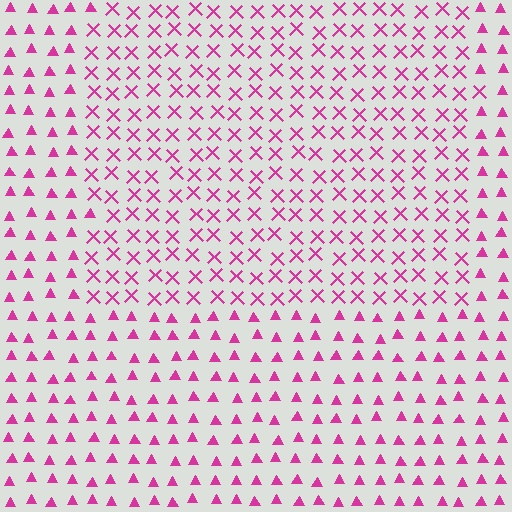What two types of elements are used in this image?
The image uses X marks inside the rectangle region and triangles outside it.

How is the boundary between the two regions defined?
The boundary is defined by a change in element shape: X marks inside vs. triangles outside. All elements share the same color and spacing.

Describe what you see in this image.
The image is filled with small magenta elements arranged in a uniform grid. A rectangle-shaped region contains X marks, while the surrounding area contains triangles. The boundary is defined purely by the change in element shape.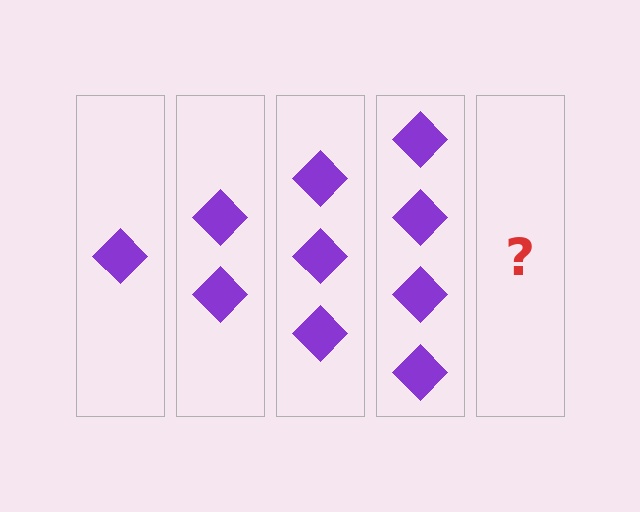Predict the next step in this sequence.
The next step is 5 diamonds.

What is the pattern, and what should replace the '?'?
The pattern is that each step adds one more diamond. The '?' should be 5 diamonds.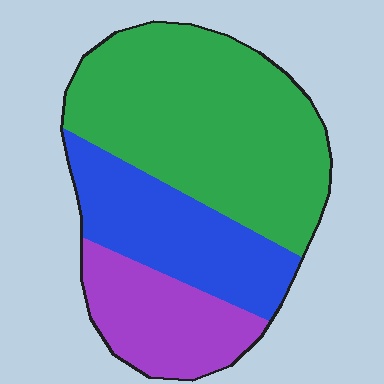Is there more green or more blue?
Green.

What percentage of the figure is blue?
Blue takes up about one quarter (1/4) of the figure.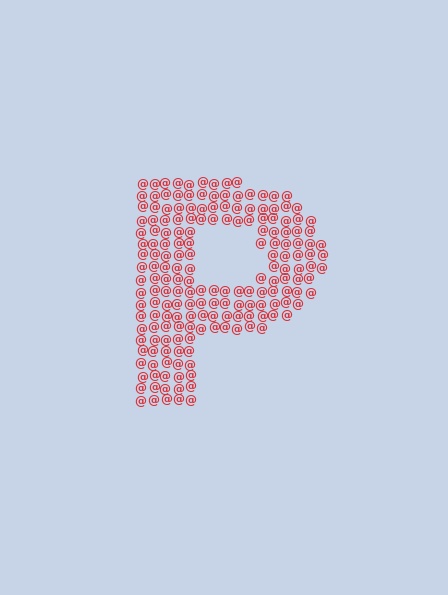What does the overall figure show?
The overall figure shows the letter P.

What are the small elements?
The small elements are at signs.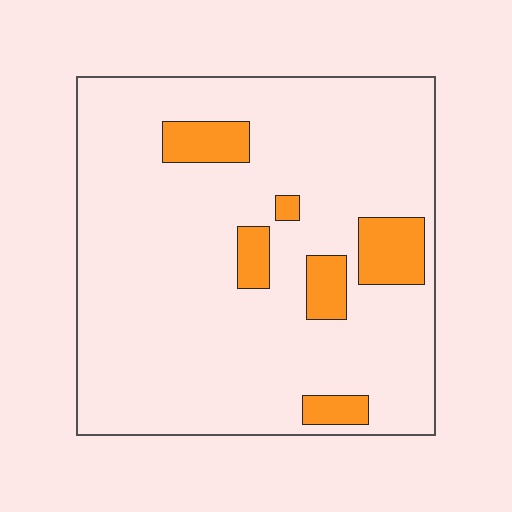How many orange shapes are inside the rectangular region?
6.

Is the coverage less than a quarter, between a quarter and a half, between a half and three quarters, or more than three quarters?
Less than a quarter.